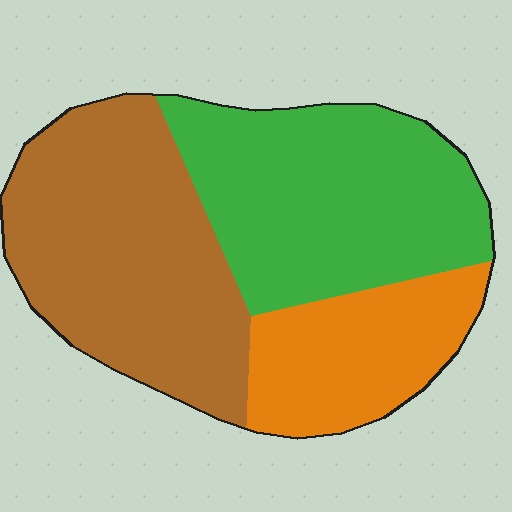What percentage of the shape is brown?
Brown covers around 40% of the shape.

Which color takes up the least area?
Orange, at roughly 20%.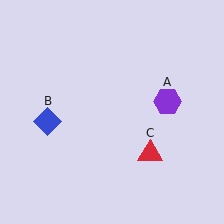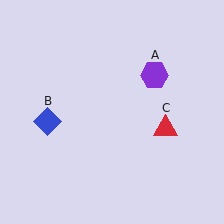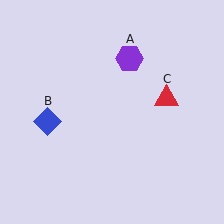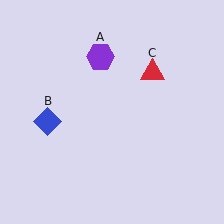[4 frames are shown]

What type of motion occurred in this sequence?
The purple hexagon (object A), red triangle (object C) rotated counterclockwise around the center of the scene.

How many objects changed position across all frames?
2 objects changed position: purple hexagon (object A), red triangle (object C).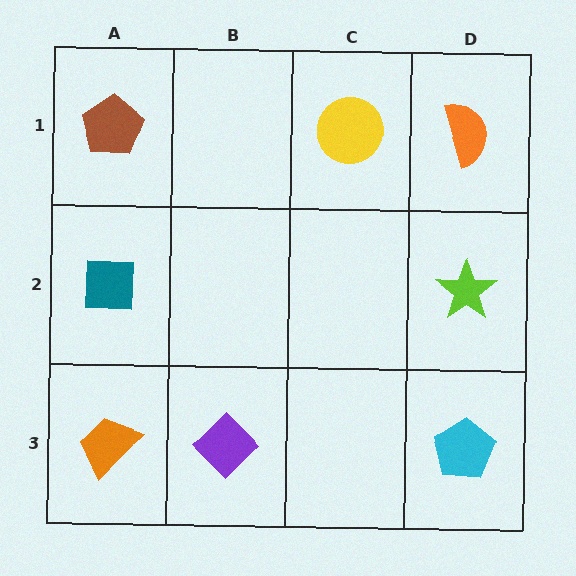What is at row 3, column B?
A purple diamond.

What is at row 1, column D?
An orange semicircle.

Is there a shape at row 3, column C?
No, that cell is empty.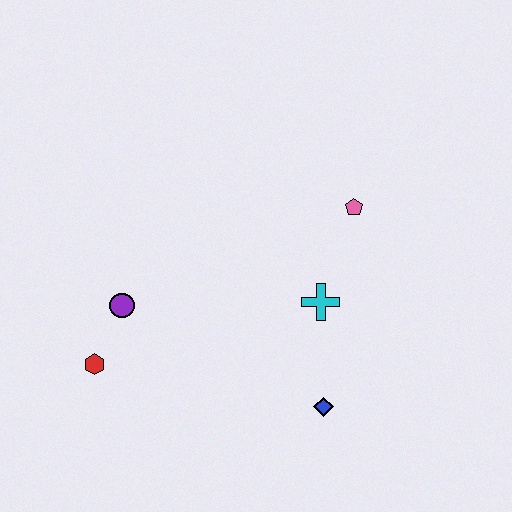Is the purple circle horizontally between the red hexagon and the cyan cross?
Yes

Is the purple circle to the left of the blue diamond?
Yes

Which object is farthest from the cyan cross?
The red hexagon is farthest from the cyan cross.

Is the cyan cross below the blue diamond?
No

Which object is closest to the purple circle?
The red hexagon is closest to the purple circle.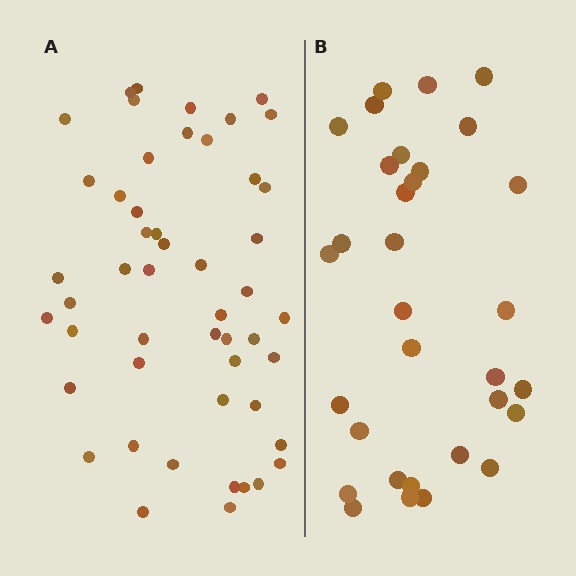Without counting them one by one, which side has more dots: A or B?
Region A (the left region) has more dots.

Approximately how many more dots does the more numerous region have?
Region A has approximately 20 more dots than region B.